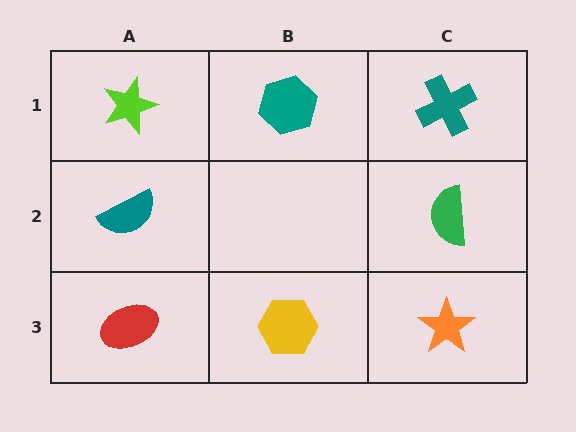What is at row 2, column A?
A teal semicircle.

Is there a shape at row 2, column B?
No, that cell is empty.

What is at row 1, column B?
A teal hexagon.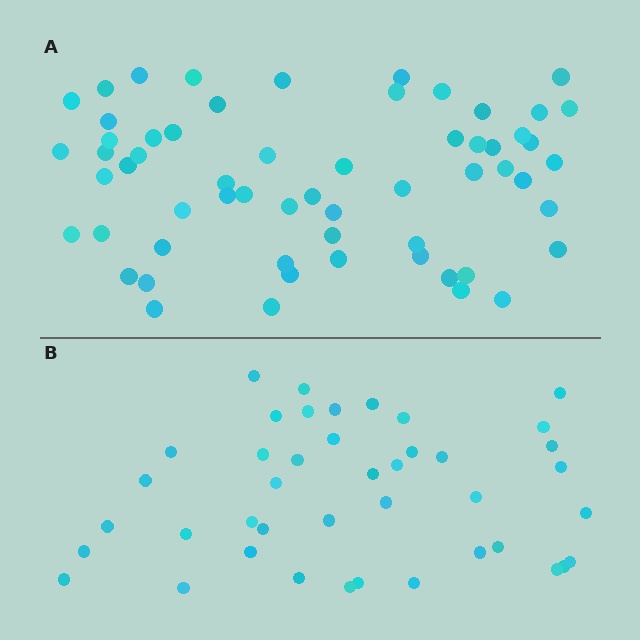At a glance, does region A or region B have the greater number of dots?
Region A (the top region) has more dots.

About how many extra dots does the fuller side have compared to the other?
Region A has approximately 20 more dots than region B.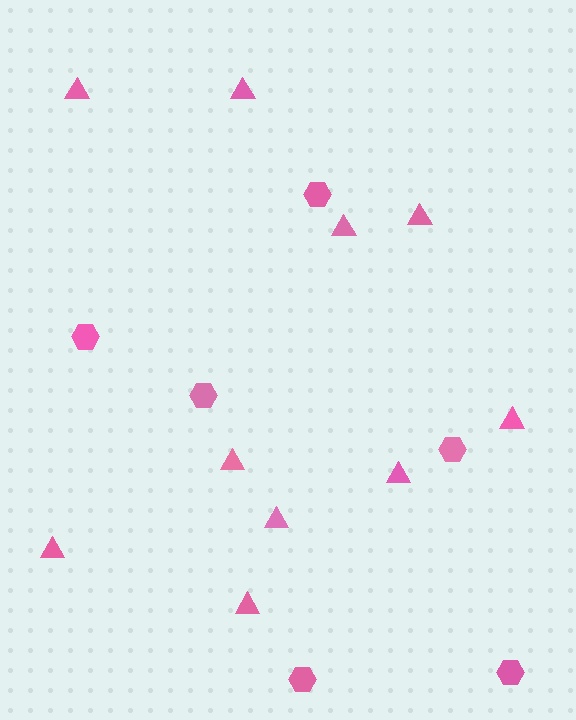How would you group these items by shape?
There are 2 groups: one group of triangles (10) and one group of hexagons (6).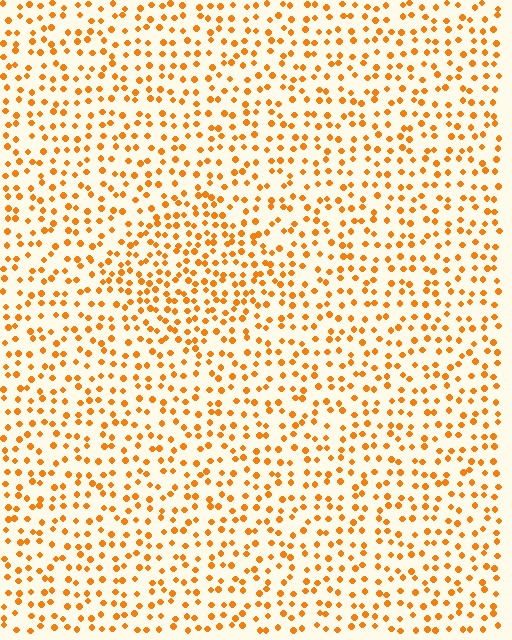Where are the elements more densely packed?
The elements are more densely packed inside the diamond boundary.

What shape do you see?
I see a diamond.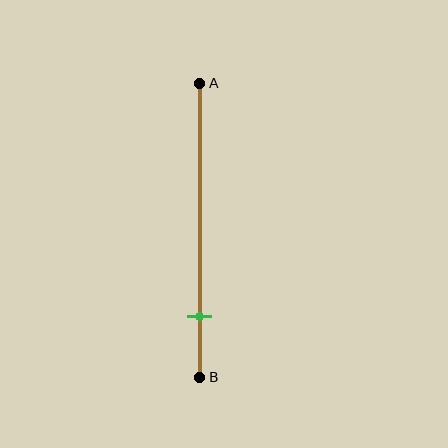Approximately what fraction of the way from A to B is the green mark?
The green mark is approximately 80% of the way from A to B.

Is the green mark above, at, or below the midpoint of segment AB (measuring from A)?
The green mark is below the midpoint of segment AB.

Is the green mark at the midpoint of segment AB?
No, the mark is at about 80% from A, not at the 50% midpoint.